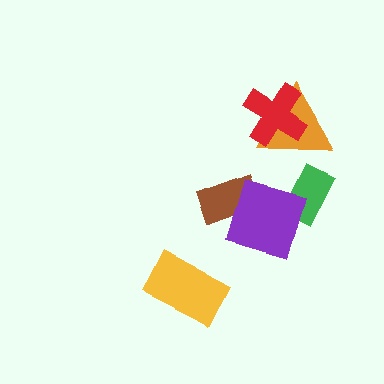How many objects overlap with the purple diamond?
2 objects overlap with the purple diamond.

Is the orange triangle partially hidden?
Yes, it is partially covered by another shape.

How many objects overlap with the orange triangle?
1 object overlaps with the orange triangle.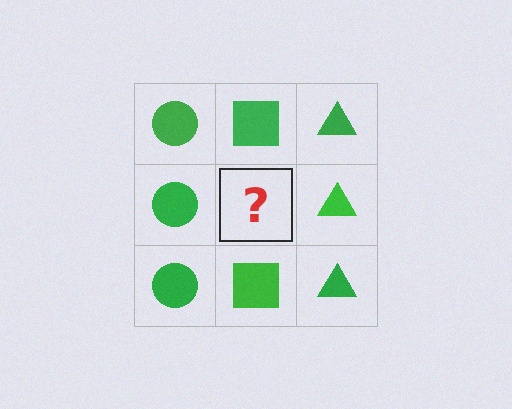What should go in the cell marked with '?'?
The missing cell should contain a green square.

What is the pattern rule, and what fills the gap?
The rule is that each column has a consistent shape. The gap should be filled with a green square.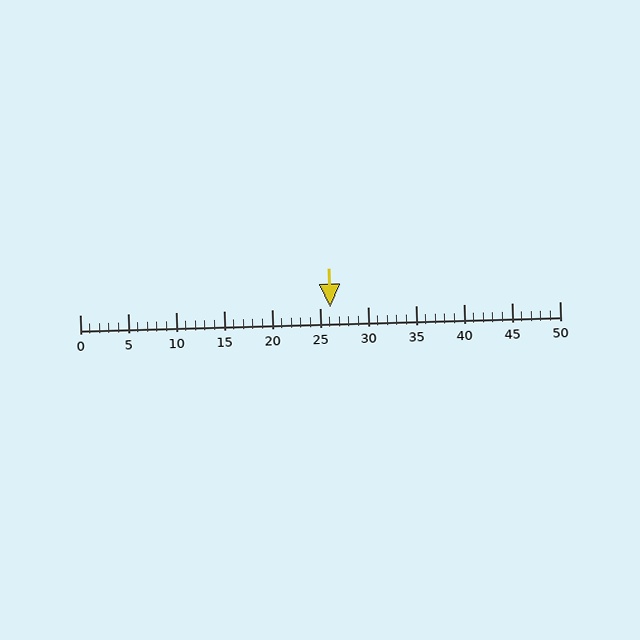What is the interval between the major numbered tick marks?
The major tick marks are spaced 5 units apart.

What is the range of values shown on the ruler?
The ruler shows values from 0 to 50.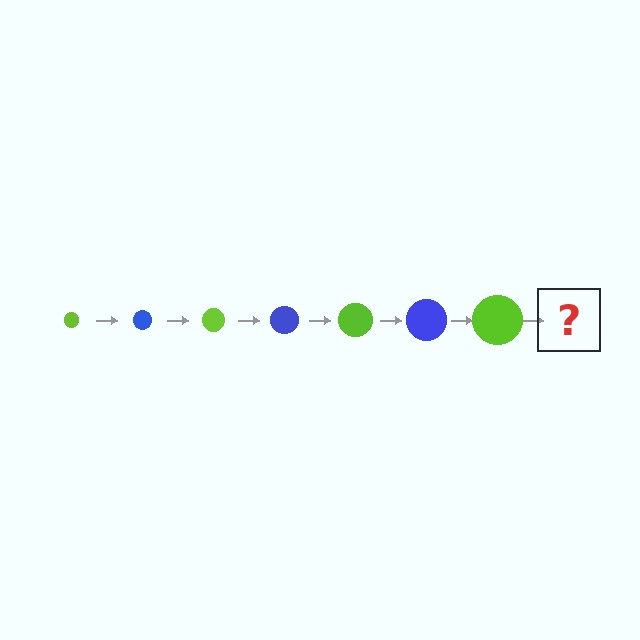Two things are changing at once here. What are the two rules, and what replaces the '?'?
The two rules are that the circle grows larger each step and the color cycles through lime and blue. The '?' should be a blue circle, larger than the previous one.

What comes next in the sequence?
The next element should be a blue circle, larger than the previous one.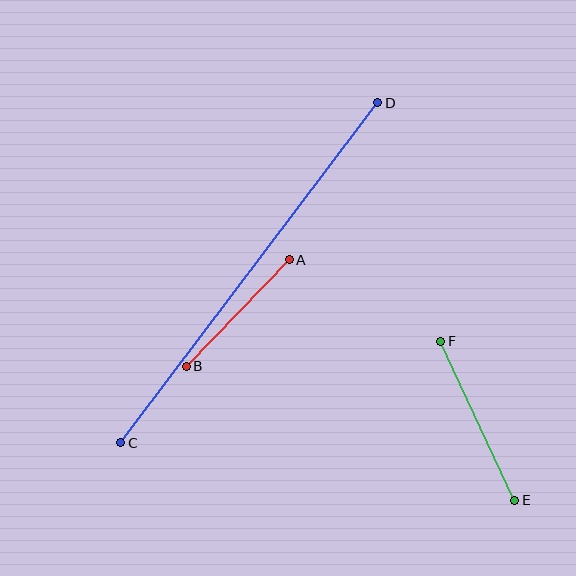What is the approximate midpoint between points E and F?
The midpoint is at approximately (478, 421) pixels.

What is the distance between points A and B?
The distance is approximately 148 pixels.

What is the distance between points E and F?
The distance is approximately 175 pixels.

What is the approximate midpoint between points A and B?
The midpoint is at approximately (238, 313) pixels.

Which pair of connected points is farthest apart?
Points C and D are farthest apart.